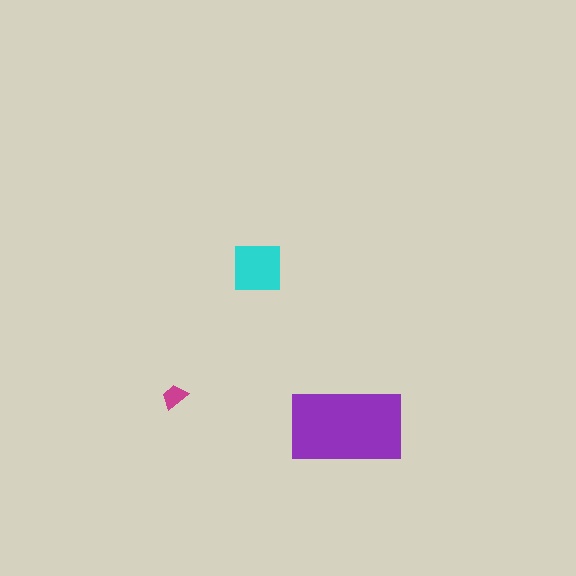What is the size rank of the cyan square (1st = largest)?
2nd.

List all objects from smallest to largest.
The magenta trapezoid, the cyan square, the purple rectangle.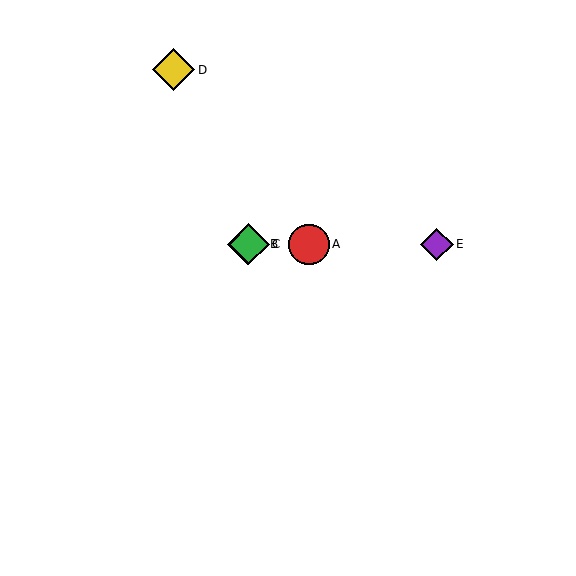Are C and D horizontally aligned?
No, C is at y≈244 and D is at y≈70.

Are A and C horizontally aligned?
Yes, both are at y≈244.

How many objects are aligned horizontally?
4 objects (A, B, C, E) are aligned horizontally.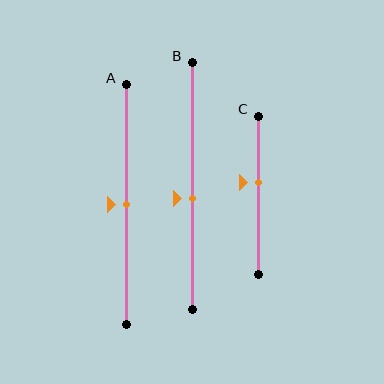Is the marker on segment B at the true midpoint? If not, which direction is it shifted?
No, the marker on segment B is shifted downward by about 5% of the segment length.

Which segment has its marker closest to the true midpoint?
Segment A has its marker closest to the true midpoint.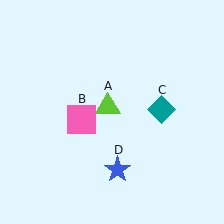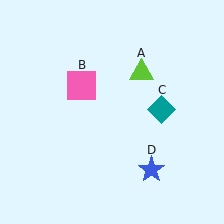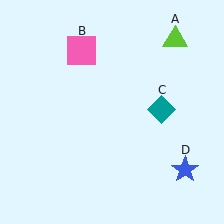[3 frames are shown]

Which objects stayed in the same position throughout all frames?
Teal diamond (object C) remained stationary.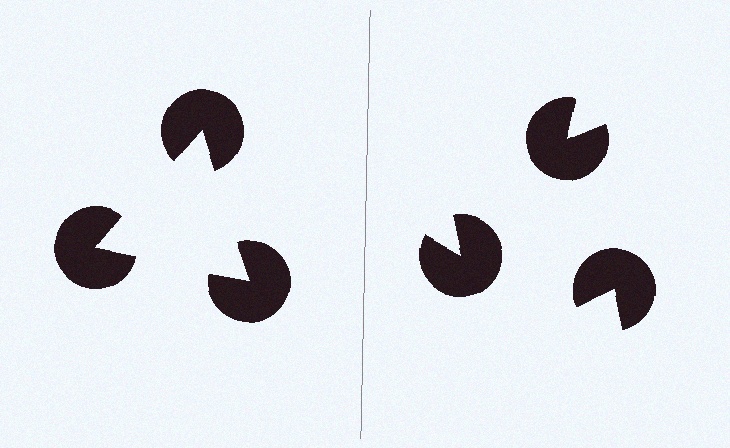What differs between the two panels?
The pac-man discs are positioned identically on both sides; only the wedge orientations differ. On the left they align to a triangle; on the right they are misaligned.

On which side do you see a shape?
An illusory triangle appears on the left side. On the right side the wedge cuts are rotated, so no coherent shape forms.